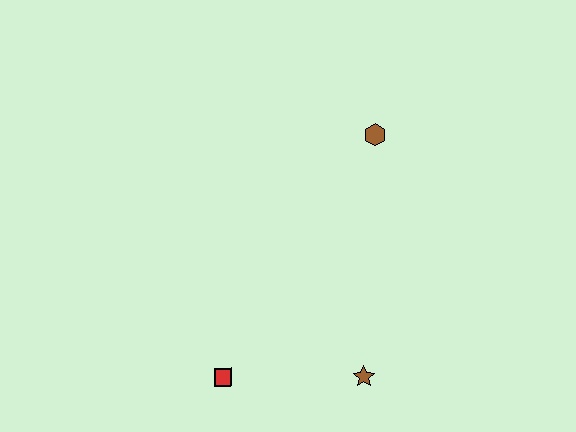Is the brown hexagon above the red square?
Yes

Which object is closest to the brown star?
The red square is closest to the brown star.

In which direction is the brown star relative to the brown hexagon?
The brown star is below the brown hexagon.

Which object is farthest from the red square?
The brown hexagon is farthest from the red square.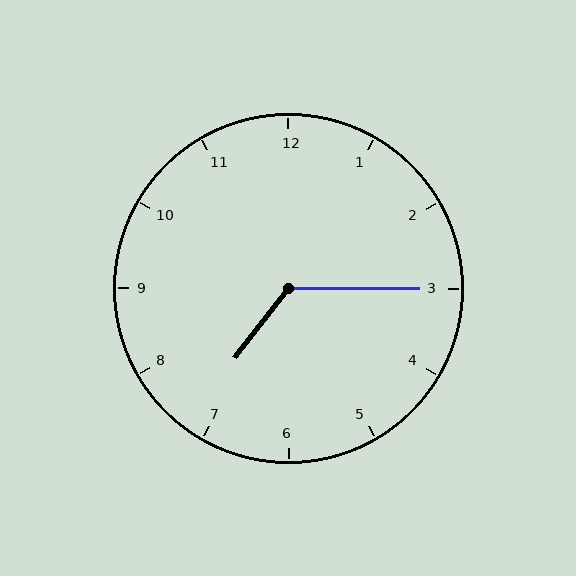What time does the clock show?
7:15.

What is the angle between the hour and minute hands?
Approximately 128 degrees.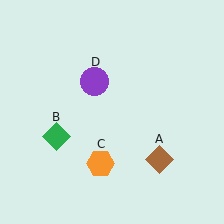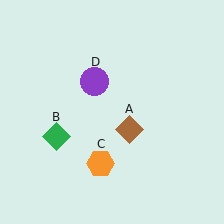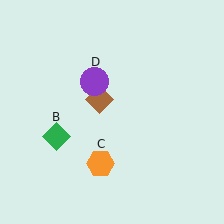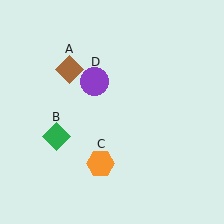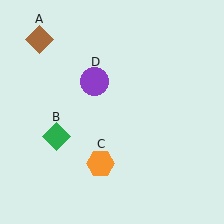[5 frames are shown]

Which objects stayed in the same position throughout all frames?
Green diamond (object B) and orange hexagon (object C) and purple circle (object D) remained stationary.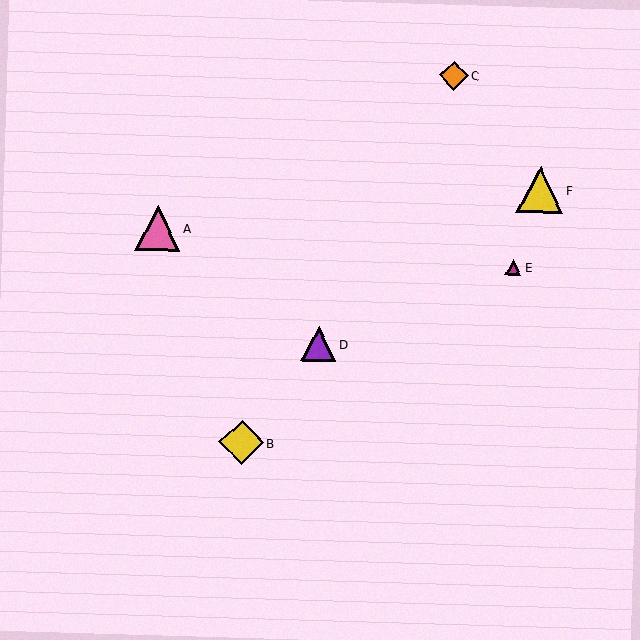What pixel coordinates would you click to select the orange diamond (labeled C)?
Click at (454, 76) to select the orange diamond C.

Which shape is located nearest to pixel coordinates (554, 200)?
The yellow triangle (labeled F) at (540, 190) is nearest to that location.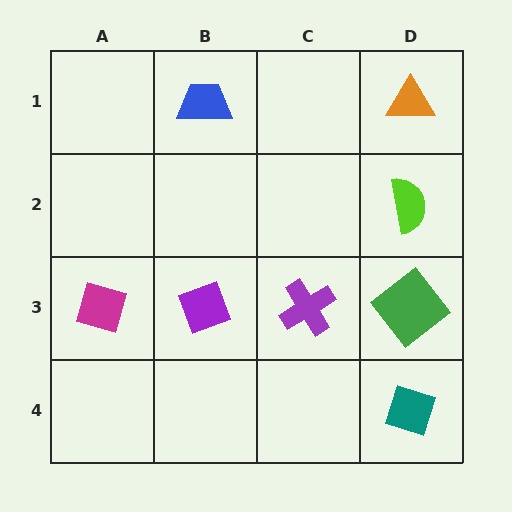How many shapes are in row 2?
1 shape.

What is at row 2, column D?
A lime semicircle.